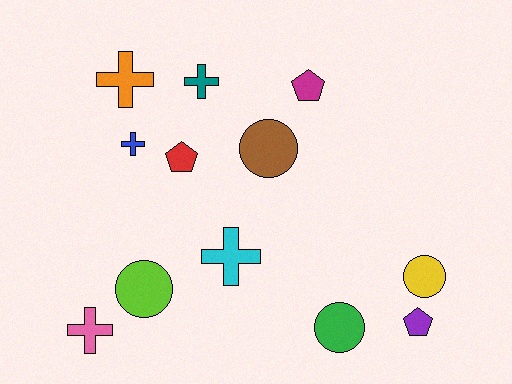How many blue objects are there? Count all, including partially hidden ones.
There is 1 blue object.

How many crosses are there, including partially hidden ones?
There are 5 crosses.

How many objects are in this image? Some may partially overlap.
There are 12 objects.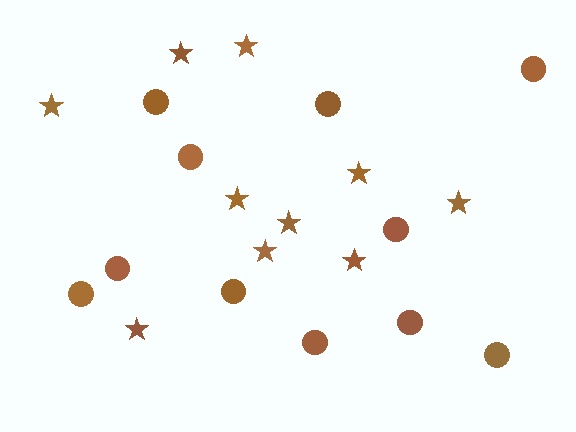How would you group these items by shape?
There are 2 groups: one group of stars (10) and one group of circles (11).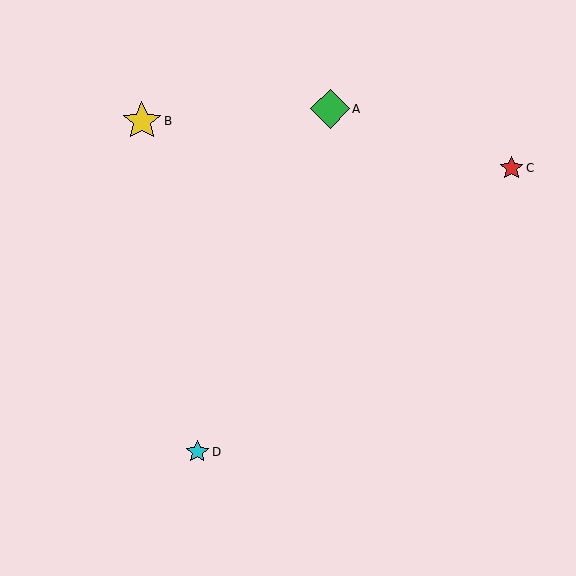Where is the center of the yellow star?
The center of the yellow star is at (142, 121).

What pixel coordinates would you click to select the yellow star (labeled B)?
Click at (142, 121) to select the yellow star B.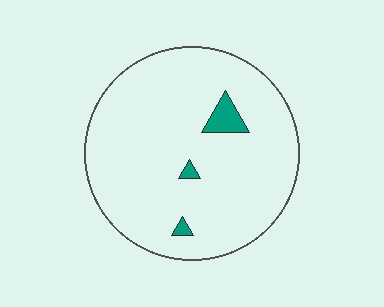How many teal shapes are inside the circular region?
3.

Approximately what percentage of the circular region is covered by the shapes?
Approximately 5%.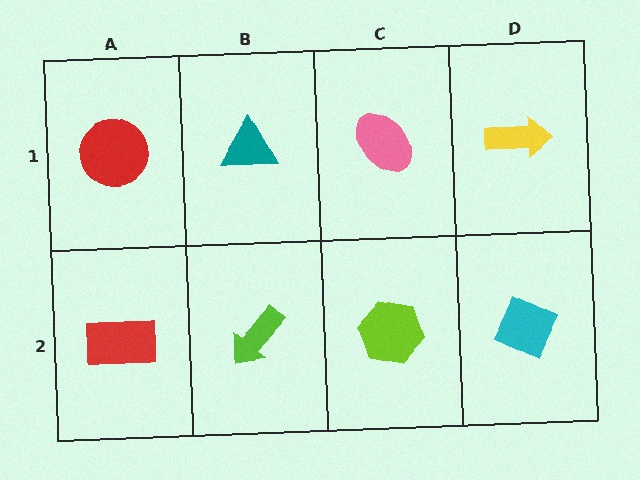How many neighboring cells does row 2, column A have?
2.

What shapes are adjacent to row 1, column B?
A lime arrow (row 2, column B), a red circle (row 1, column A), a pink ellipse (row 1, column C).